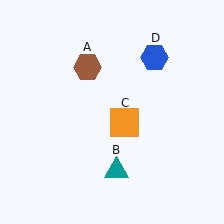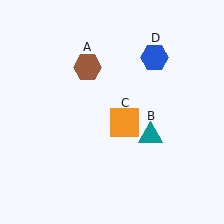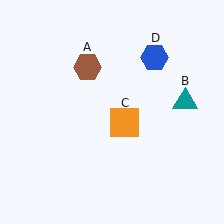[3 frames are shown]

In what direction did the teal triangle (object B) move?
The teal triangle (object B) moved up and to the right.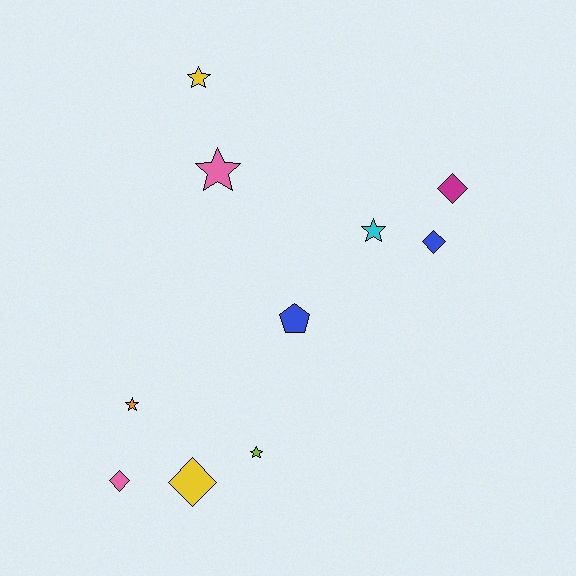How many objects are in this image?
There are 10 objects.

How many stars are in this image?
There are 5 stars.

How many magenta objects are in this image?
There is 1 magenta object.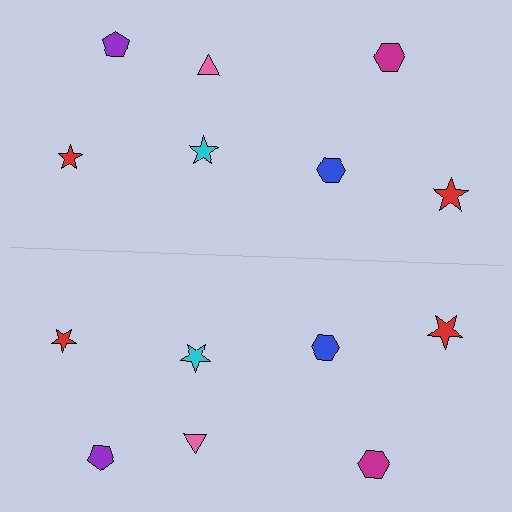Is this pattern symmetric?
Yes, this pattern has bilateral (reflection) symmetry.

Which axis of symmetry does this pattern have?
The pattern has a horizontal axis of symmetry running through the center of the image.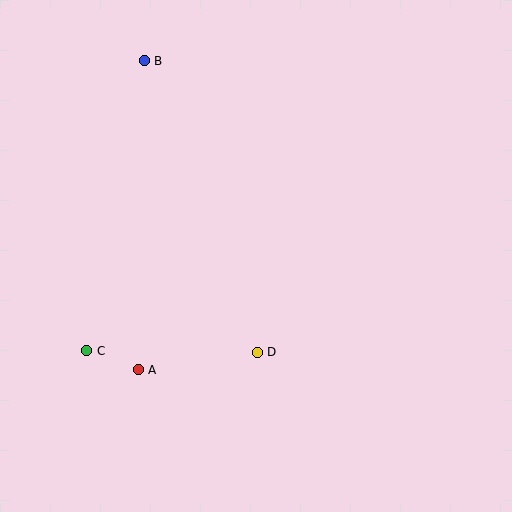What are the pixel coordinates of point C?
Point C is at (87, 351).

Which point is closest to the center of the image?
Point D at (257, 352) is closest to the center.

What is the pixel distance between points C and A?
The distance between C and A is 55 pixels.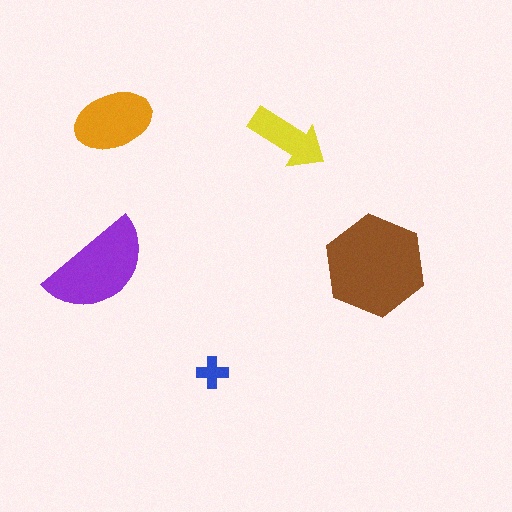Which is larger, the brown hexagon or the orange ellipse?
The brown hexagon.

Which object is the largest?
The brown hexagon.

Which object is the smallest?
The blue cross.